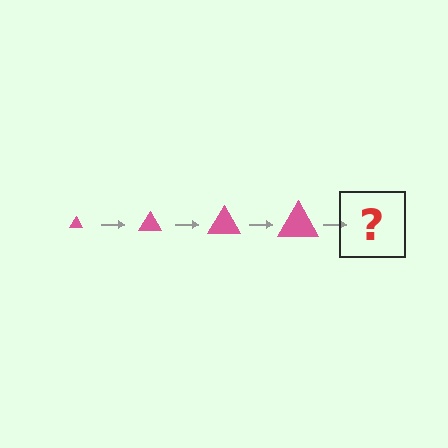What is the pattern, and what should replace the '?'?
The pattern is that the triangle gets progressively larger each step. The '?' should be a pink triangle, larger than the previous one.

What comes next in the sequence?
The next element should be a pink triangle, larger than the previous one.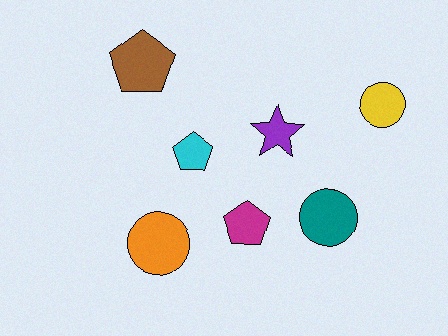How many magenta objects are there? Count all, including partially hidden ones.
There is 1 magenta object.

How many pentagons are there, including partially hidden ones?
There are 3 pentagons.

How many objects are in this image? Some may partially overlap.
There are 7 objects.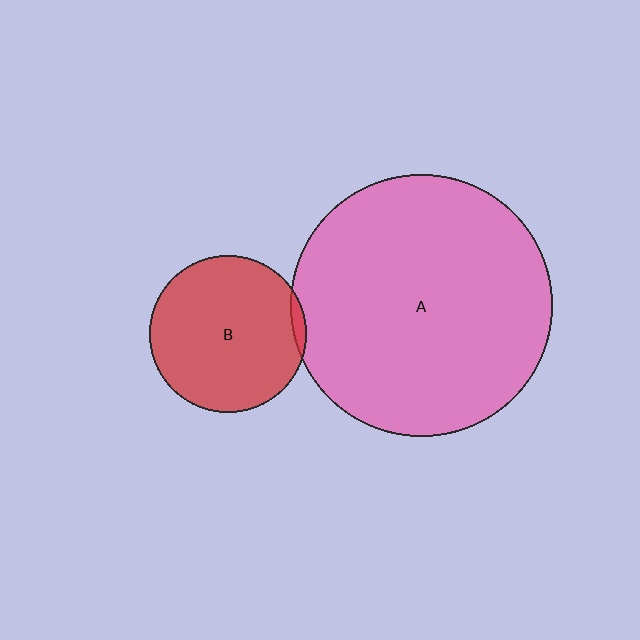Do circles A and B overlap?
Yes.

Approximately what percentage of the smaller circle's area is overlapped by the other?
Approximately 5%.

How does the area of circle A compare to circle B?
Approximately 2.8 times.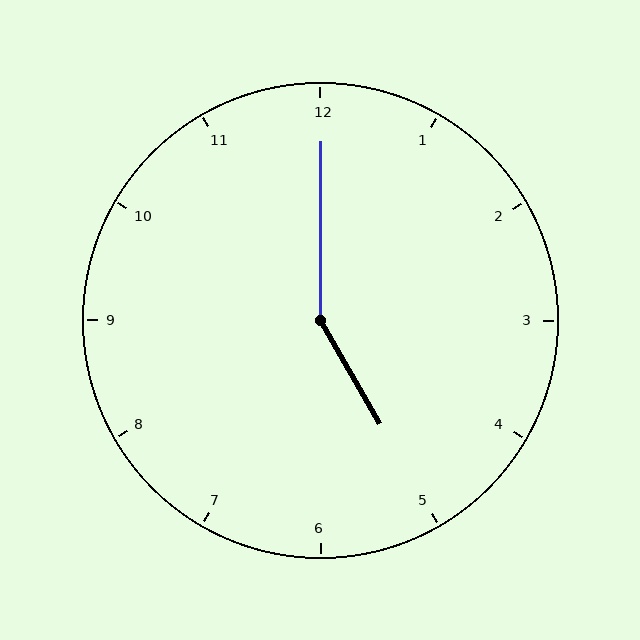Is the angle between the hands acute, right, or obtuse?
It is obtuse.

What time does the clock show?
5:00.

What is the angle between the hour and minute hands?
Approximately 150 degrees.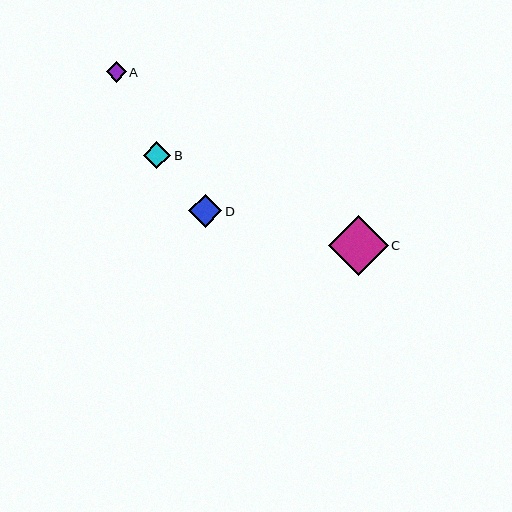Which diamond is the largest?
Diamond C is the largest with a size of approximately 60 pixels.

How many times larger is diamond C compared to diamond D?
Diamond C is approximately 1.8 times the size of diamond D.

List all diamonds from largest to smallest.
From largest to smallest: C, D, B, A.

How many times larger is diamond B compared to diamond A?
Diamond B is approximately 1.3 times the size of diamond A.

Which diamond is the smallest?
Diamond A is the smallest with a size of approximately 20 pixels.